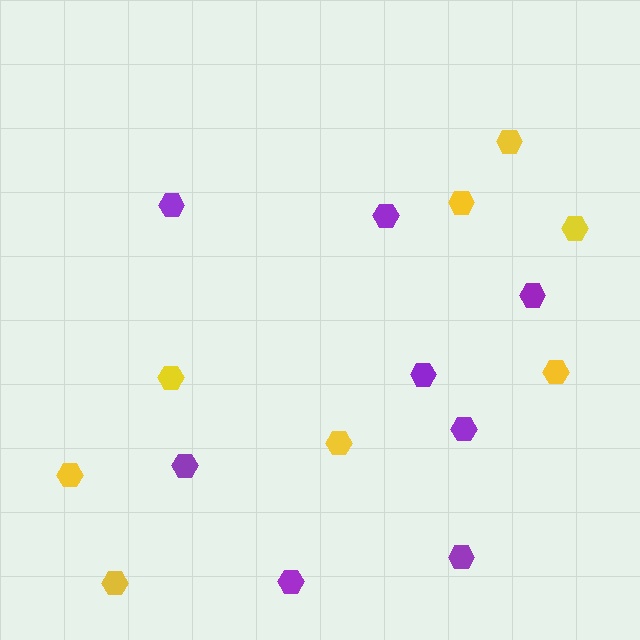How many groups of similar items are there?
There are 2 groups: one group of purple hexagons (8) and one group of yellow hexagons (8).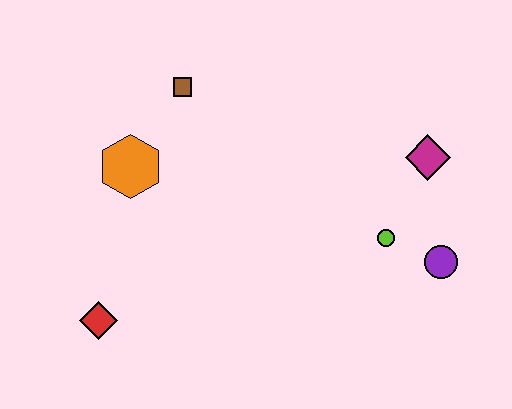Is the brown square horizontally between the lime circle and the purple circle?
No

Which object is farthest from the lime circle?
The red diamond is farthest from the lime circle.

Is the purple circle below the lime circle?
Yes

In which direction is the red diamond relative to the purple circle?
The red diamond is to the left of the purple circle.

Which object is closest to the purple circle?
The lime circle is closest to the purple circle.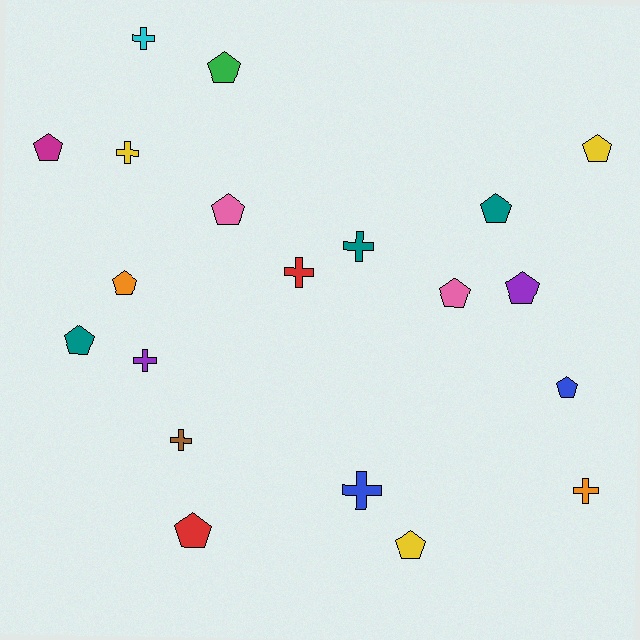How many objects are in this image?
There are 20 objects.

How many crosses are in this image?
There are 8 crosses.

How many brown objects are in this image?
There is 1 brown object.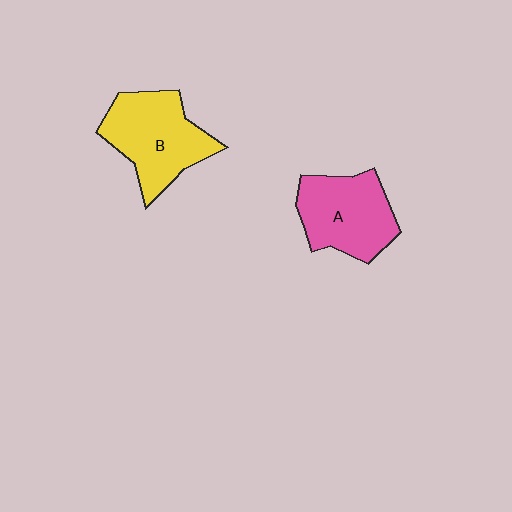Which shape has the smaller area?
Shape A (pink).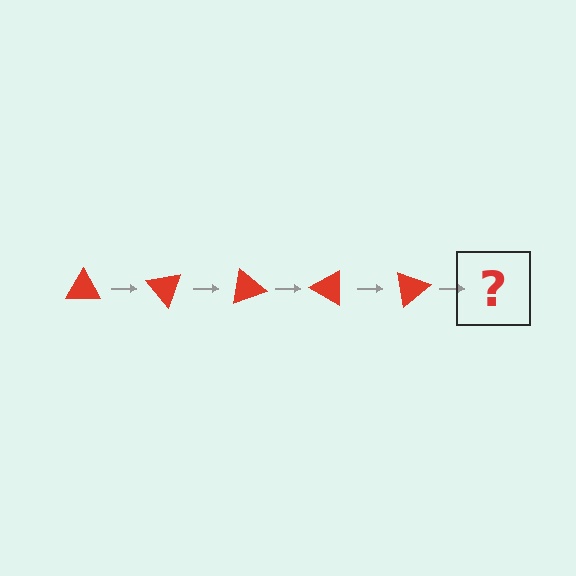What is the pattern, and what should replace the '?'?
The pattern is that the triangle rotates 50 degrees each step. The '?' should be a red triangle rotated 250 degrees.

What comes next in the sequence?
The next element should be a red triangle rotated 250 degrees.